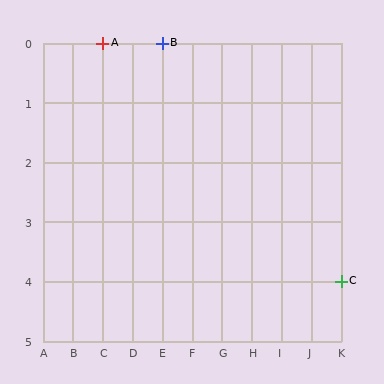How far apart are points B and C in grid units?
Points B and C are 6 columns and 4 rows apart (about 7.2 grid units diagonally).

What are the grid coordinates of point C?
Point C is at grid coordinates (K, 4).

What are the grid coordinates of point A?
Point A is at grid coordinates (C, 0).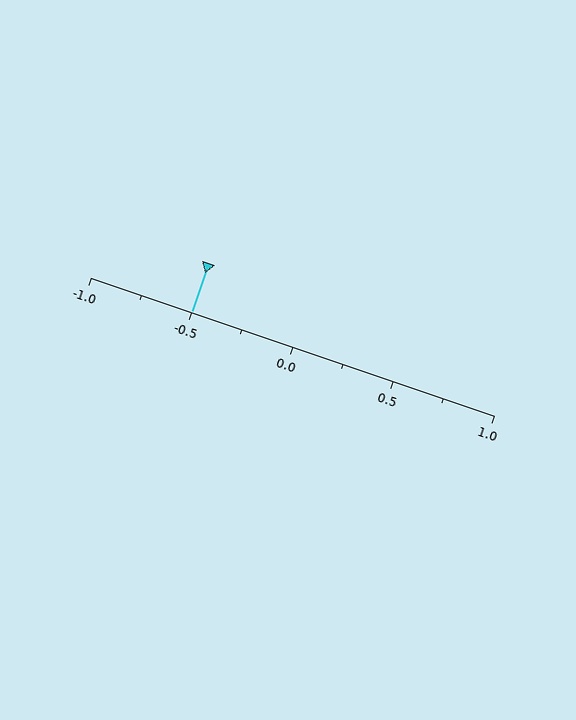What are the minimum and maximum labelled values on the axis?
The axis runs from -1.0 to 1.0.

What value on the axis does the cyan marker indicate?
The marker indicates approximately -0.5.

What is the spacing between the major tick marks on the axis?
The major ticks are spaced 0.5 apart.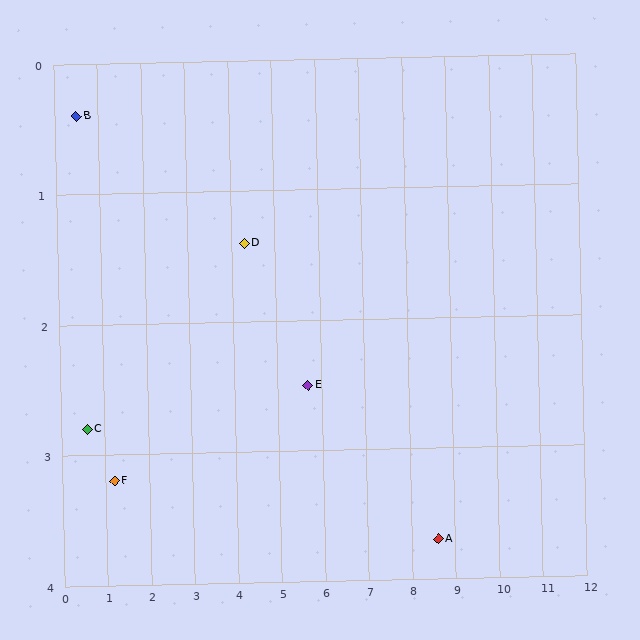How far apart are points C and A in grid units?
Points C and A are about 8.1 grid units apart.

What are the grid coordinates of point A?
Point A is at approximately (8.6, 3.7).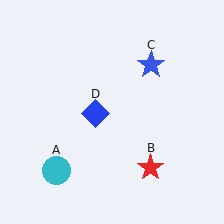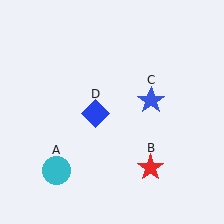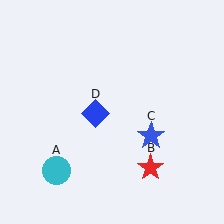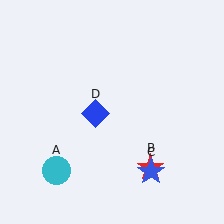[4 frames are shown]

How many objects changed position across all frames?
1 object changed position: blue star (object C).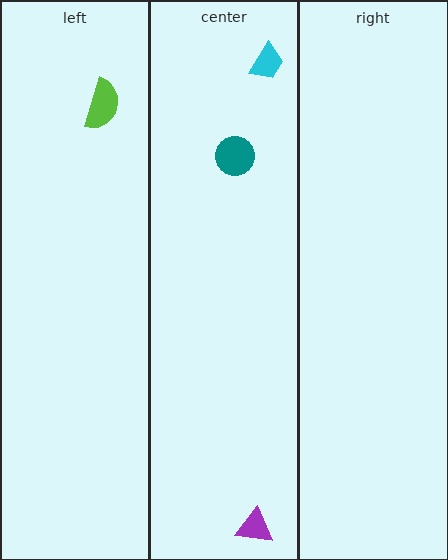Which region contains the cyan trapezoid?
The center region.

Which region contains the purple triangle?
The center region.